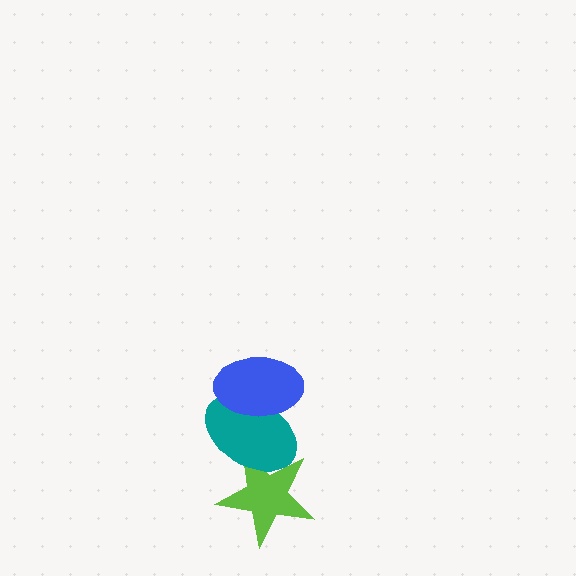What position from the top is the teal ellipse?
The teal ellipse is 2nd from the top.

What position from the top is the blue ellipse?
The blue ellipse is 1st from the top.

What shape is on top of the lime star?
The teal ellipse is on top of the lime star.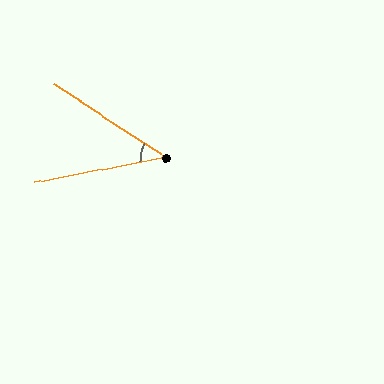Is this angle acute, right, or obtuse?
It is acute.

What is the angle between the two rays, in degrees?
Approximately 45 degrees.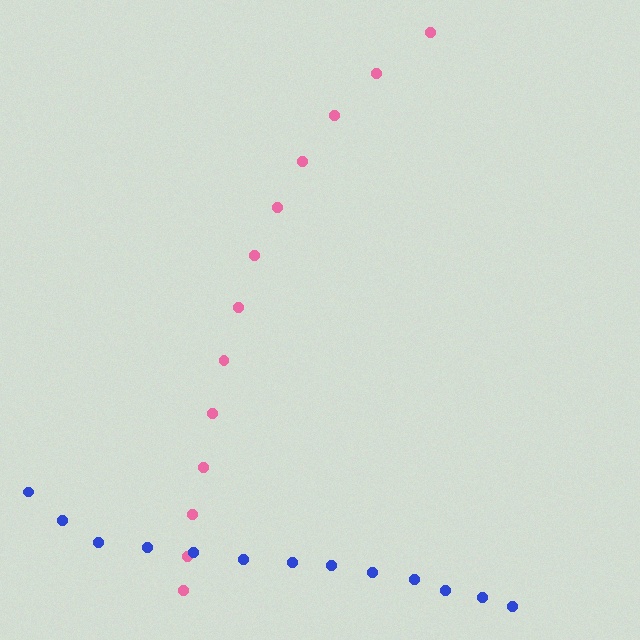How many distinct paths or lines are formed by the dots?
There are 2 distinct paths.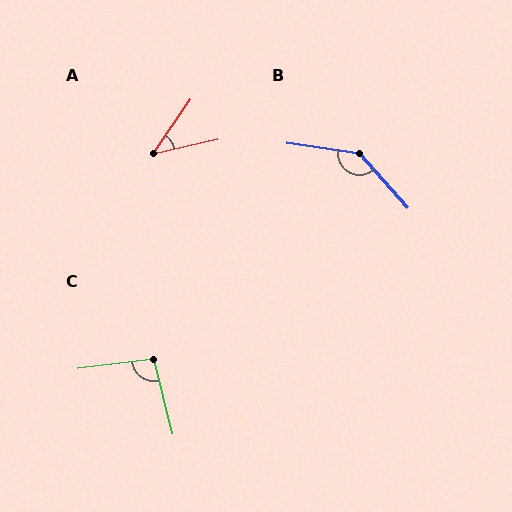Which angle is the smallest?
A, at approximately 43 degrees.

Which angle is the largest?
B, at approximately 140 degrees.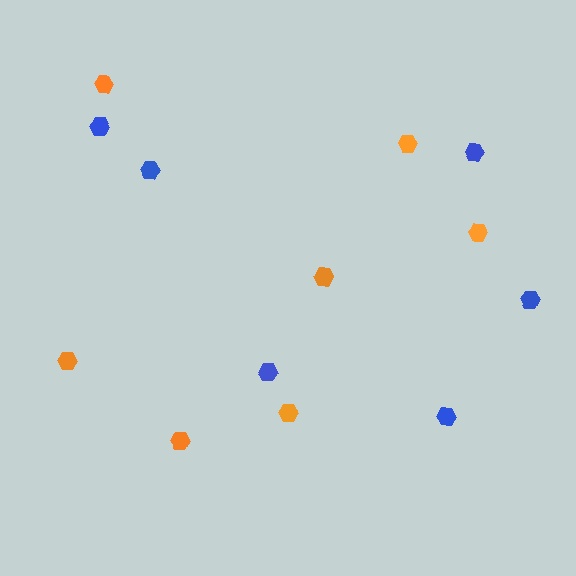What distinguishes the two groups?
There are 2 groups: one group of orange hexagons (7) and one group of blue hexagons (6).